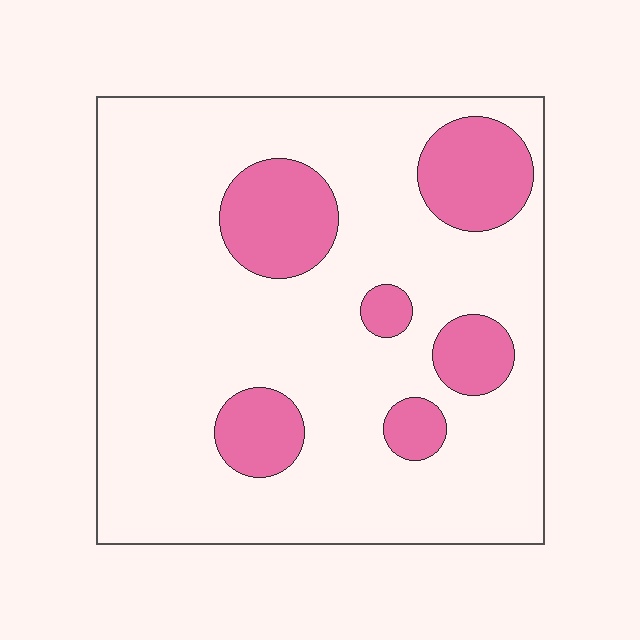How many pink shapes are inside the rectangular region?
6.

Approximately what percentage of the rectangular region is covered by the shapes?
Approximately 20%.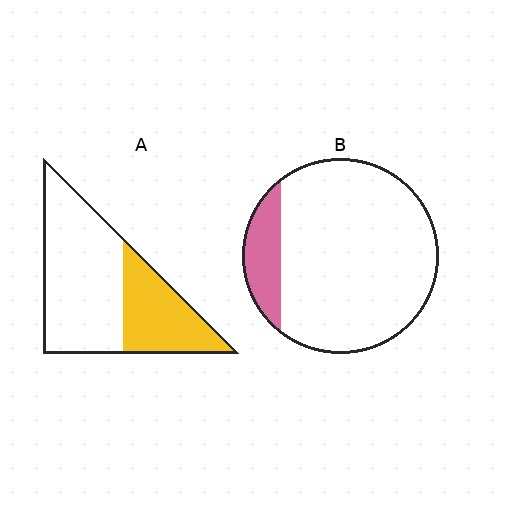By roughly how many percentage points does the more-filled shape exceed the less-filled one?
By roughly 20 percentage points (A over B).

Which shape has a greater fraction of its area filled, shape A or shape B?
Shape A.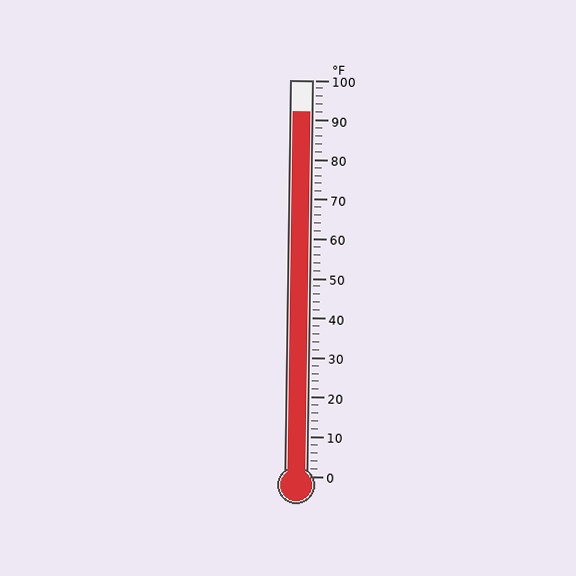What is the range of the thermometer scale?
The thermometer scale ranges from 0°F to 100°F.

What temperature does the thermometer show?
The thermometer shows approximately 92°F.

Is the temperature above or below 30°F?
The temperature is above 30°F.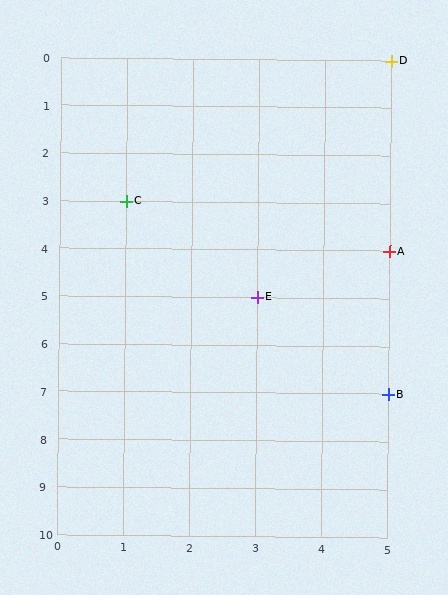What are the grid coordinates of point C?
Point C is at grid coordinates (1, 3).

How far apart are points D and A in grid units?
Points D and A are 4 rows apart.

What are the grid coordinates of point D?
Point D is at grid coordinates (5, 0).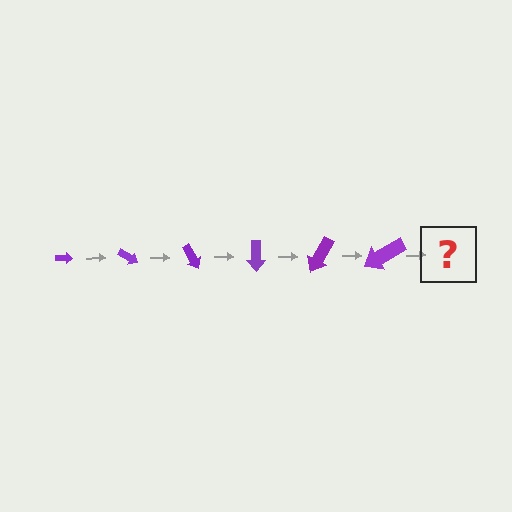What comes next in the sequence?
The next element should be an arrow, larger than the previous one and rotated 180 degrees from the start.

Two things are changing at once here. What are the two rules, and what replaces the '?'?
The two rules are that the arrow grows larger each step and it rotates 30 degrees each step. The '?' should be an arrow, larger than the previous one and rotated 180 degrees from the start.